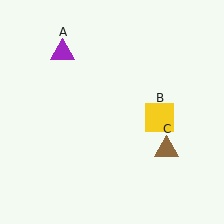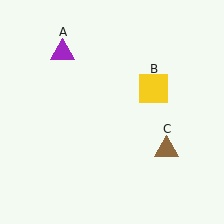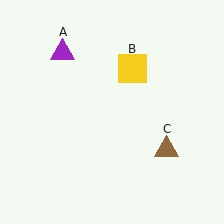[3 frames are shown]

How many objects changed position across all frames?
1 object changed position: yellow square (object B).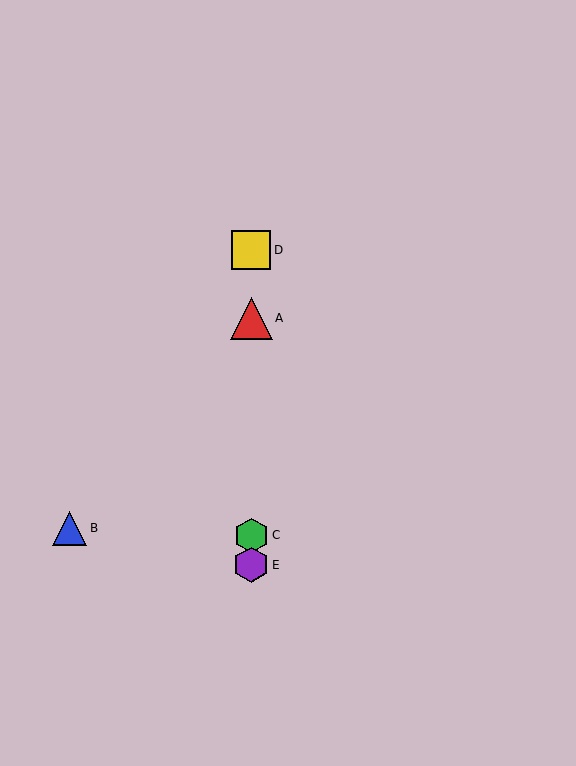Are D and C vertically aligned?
Yes, both are at x≈251.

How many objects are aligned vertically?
4 objects (A, C, D, E) are aligned vertically.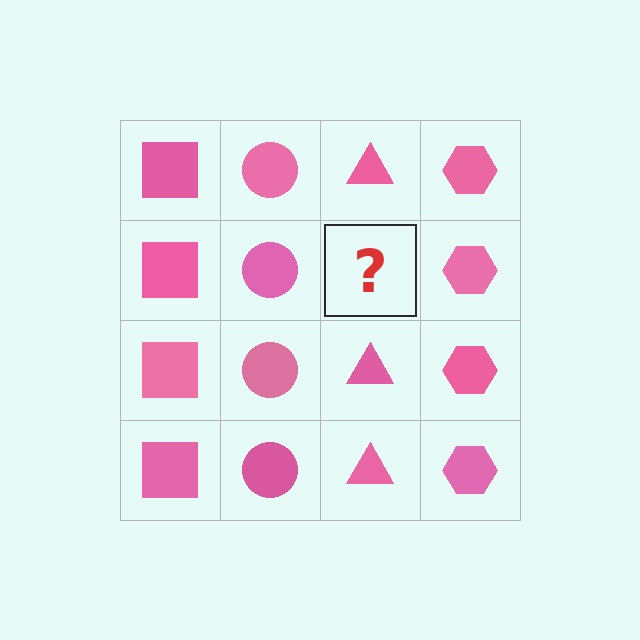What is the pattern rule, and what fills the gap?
The rule is that each column has a consistent shape. The gap should be filled with a pink triangle.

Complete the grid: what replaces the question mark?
The question mark should be replaced with a pink triangle.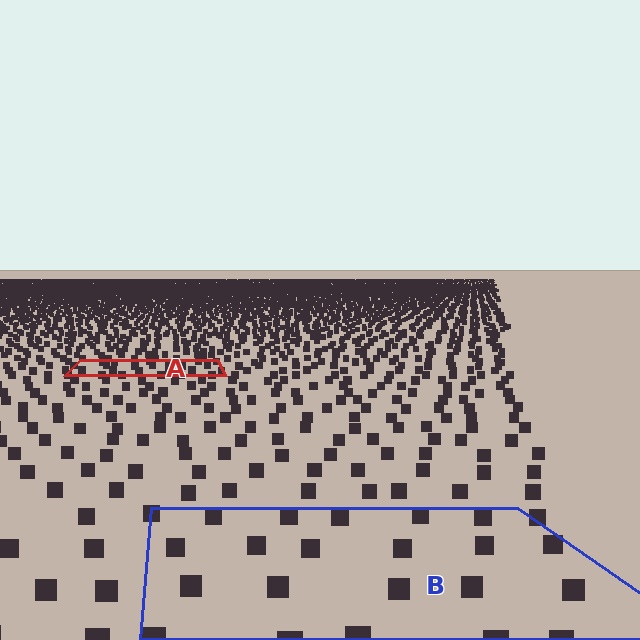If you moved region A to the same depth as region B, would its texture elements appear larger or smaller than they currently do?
They would appear larger. At a closer depth, the same texture elements are projected at a bigger on-screen size.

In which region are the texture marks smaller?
The texture marks are smaller in region A, because it is farther away.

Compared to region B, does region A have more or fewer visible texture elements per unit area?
Region A has more texture elements per unit area — they are packed more densely because it is farther away.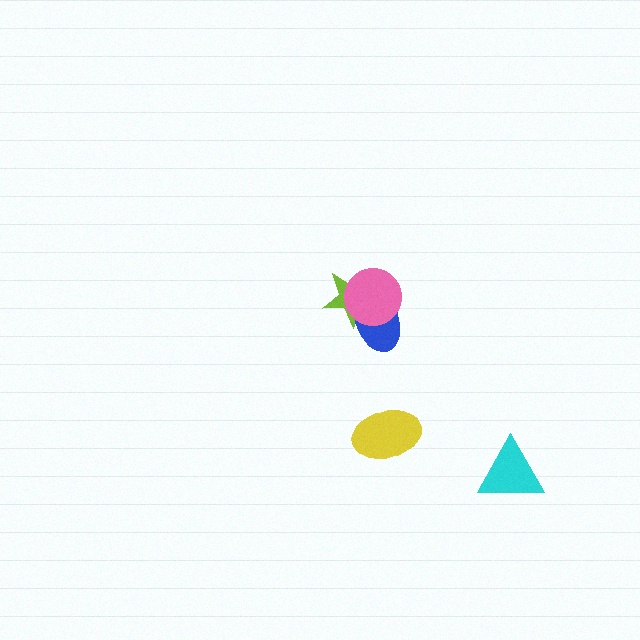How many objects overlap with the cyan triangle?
0 objects overlap with the cyan triangle.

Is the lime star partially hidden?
Yes, it is partially covered by another shape.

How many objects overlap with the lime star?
2 objects overlap with the lime star.